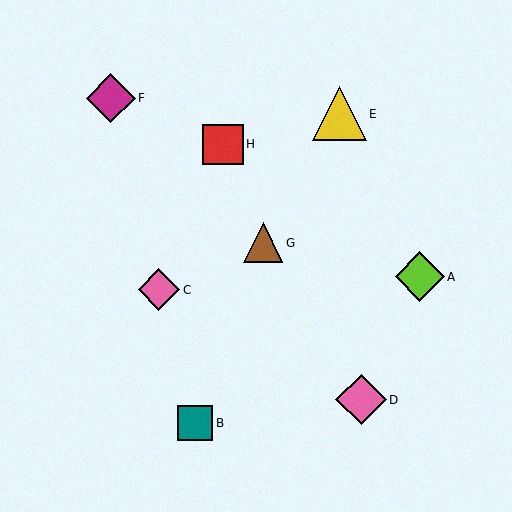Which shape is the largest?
The yellow triangle (labeled E) is the largest.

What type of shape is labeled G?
Shape G is a brown triangle.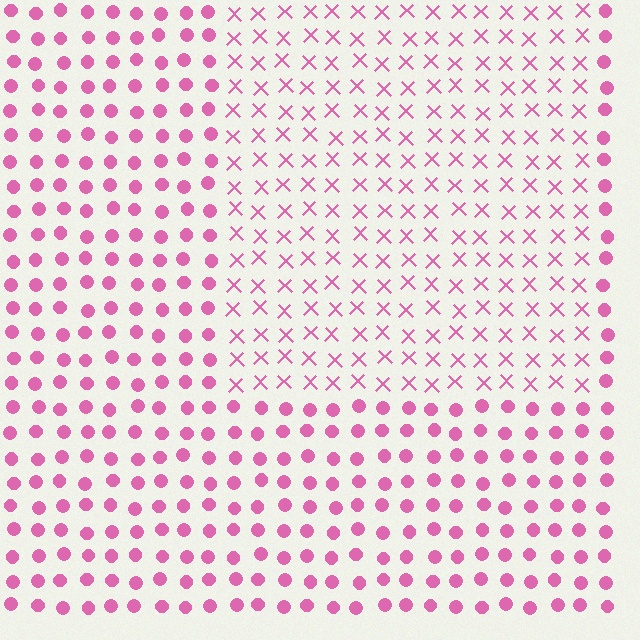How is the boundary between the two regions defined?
The boundary is defined by a change in element shape: X marks inside vs. circles outside. All elements share the same color and spacing.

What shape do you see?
I see a rectangle.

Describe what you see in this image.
The image is filled with small pink elements arranged in a uniform grid. A rectangle-shaped region contains X marks, while the surrounding area contains circles. The boundary is defined purely by the change in element shape.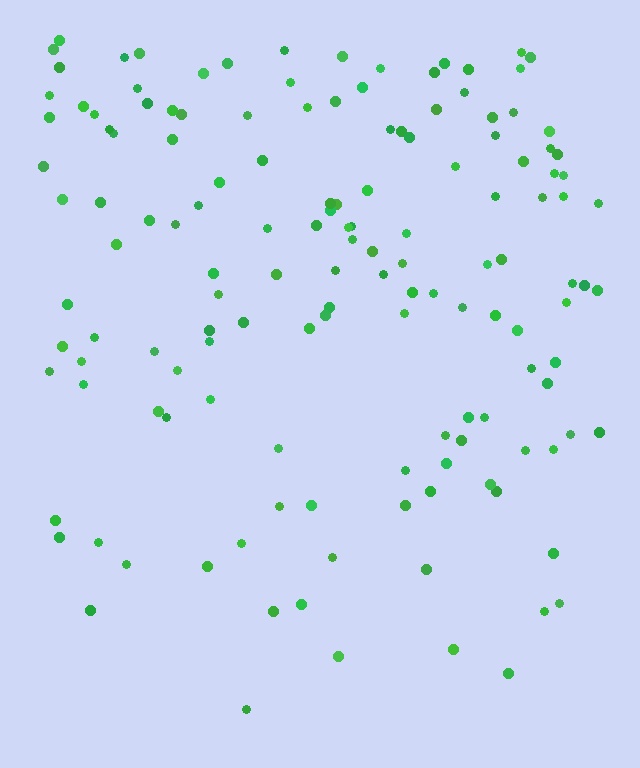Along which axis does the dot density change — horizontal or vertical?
Vertical.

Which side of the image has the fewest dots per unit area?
The bottom.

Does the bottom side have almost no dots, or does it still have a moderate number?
Still a moderate number, just noticeably fewer than the top.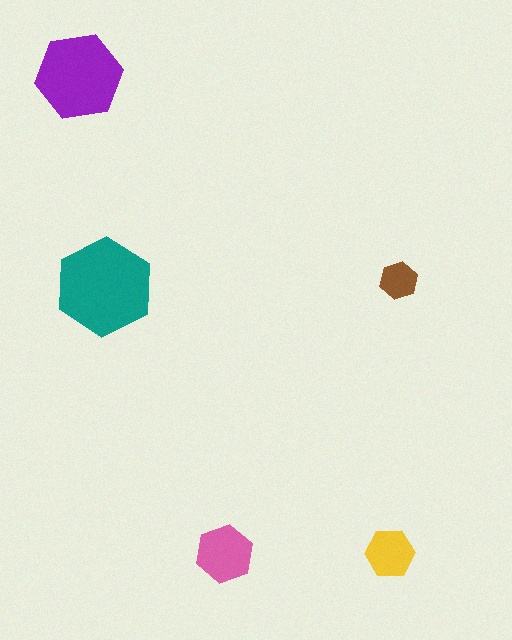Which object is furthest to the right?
The brown hexagon is rightmost.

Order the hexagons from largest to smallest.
the teal one, the purple one, the pink one, the yellow one, the brown one.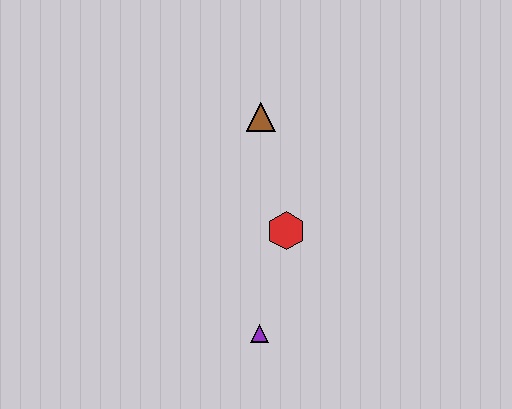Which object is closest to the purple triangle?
The red hexagon is closest to the purple triangle.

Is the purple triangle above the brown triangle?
No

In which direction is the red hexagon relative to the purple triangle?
The red hexagon is above the purple triangle.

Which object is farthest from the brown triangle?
The purple triangle is farthest from the brown triangle.